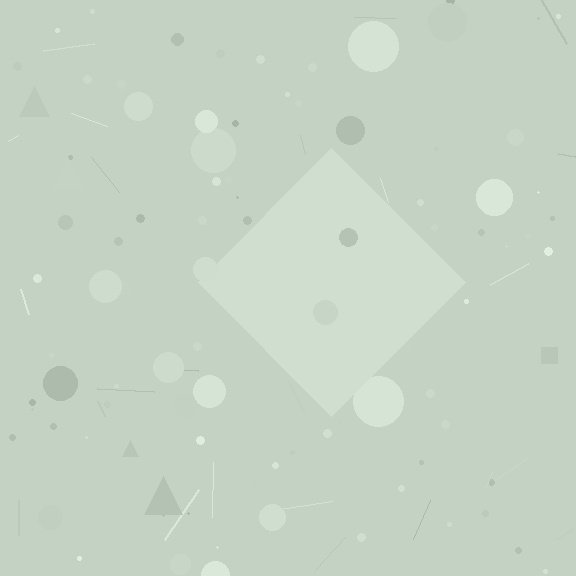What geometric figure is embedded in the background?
A diamond is embedded in the background.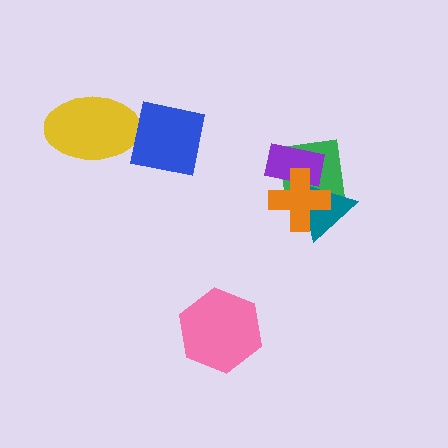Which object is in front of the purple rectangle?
The orange cross is in front of the purple rectangle.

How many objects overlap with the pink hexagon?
0 objects overlap with the pink hexagon.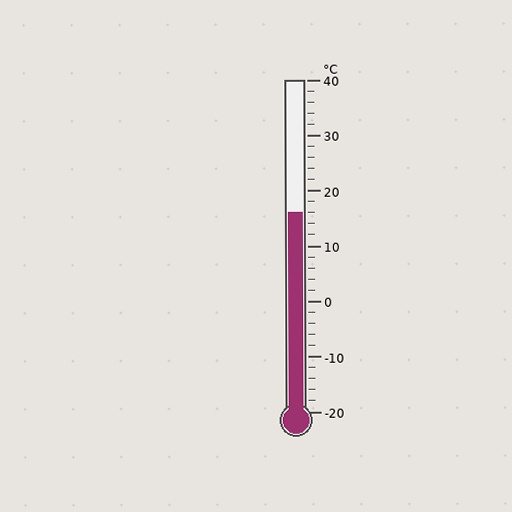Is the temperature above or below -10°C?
The temperature is above -10°C.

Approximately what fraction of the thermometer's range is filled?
The thermometer is filled to approximately 60% of its range.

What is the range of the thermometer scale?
The thermometer scale ranges from -20°C to 40°C.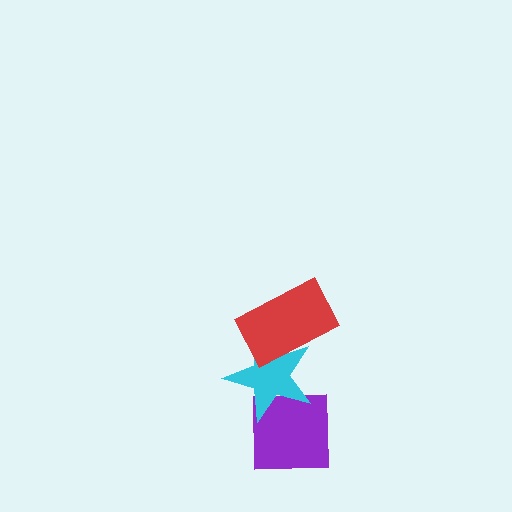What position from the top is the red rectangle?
The red rectangle is 1st from the top.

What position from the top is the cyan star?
The cyan star is 2nd from the top.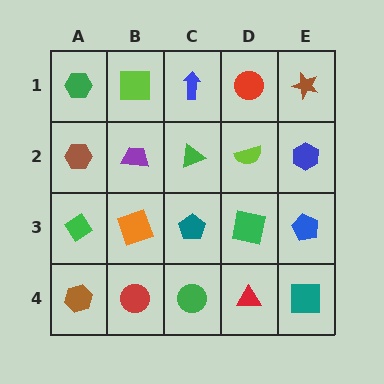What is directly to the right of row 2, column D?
A blue hexagon.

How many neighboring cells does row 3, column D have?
4.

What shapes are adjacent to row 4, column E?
A blue pentagon (row 3, column E), a red triangle (row 4, column D).